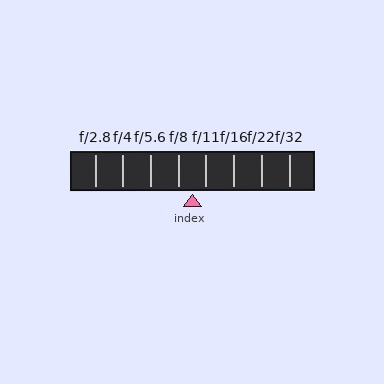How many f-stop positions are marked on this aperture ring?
There are 8 f-stop positions marked.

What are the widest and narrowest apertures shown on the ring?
The widest aperture shown is f/2.8 and the narrowest is f/32.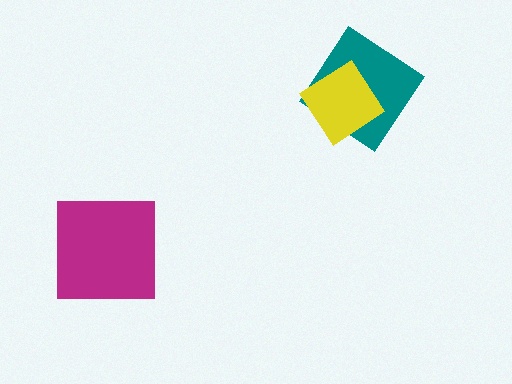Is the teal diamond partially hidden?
Yes, it is partially covered by another shape.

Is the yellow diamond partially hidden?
No, no other shape covers it.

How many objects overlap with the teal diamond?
1 object overlaps with the teal diamond.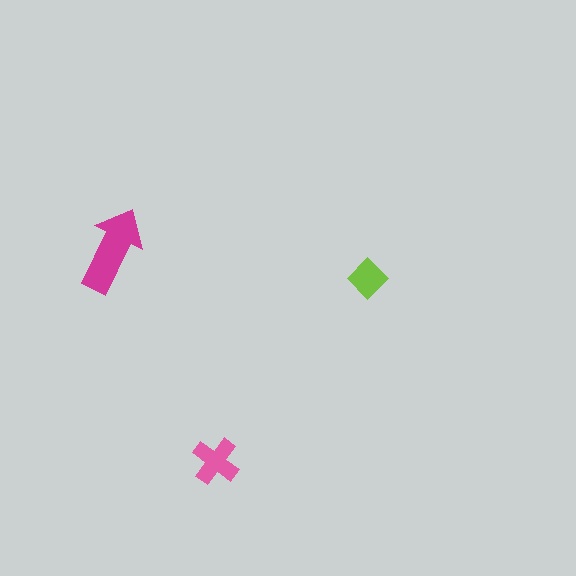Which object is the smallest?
The lime diamond.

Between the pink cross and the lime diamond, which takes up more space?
The pink cross.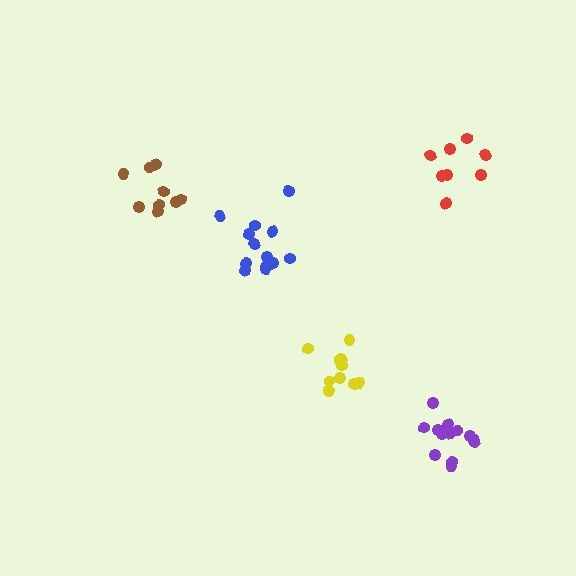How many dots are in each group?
Group 1: 8 dots, Group 2: 13 dots, Group 3: 14 dots, Group 4: 9 dots, Group 5: 10 dots (54 total).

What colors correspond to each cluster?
The clusters are colored: red, blue, purple, brown, yellow.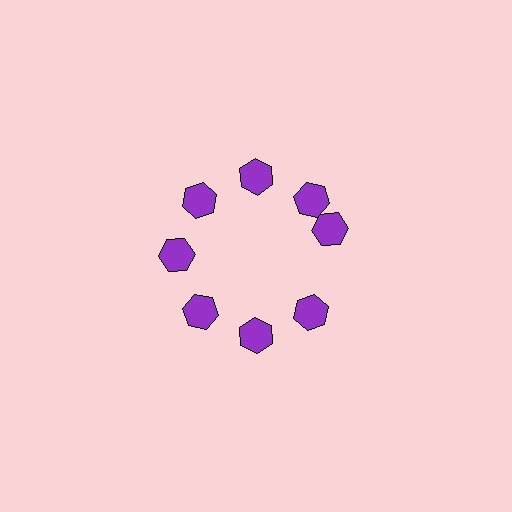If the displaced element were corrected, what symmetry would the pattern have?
It would have 8-fold rotational symmetry — the pattern would map onto itself every 45 degrees.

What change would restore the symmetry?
The symmetry would be restored by rotating it back into even spacing with its neighbors so that all 8 hexagons sit at equal angles and equal distance from the center.